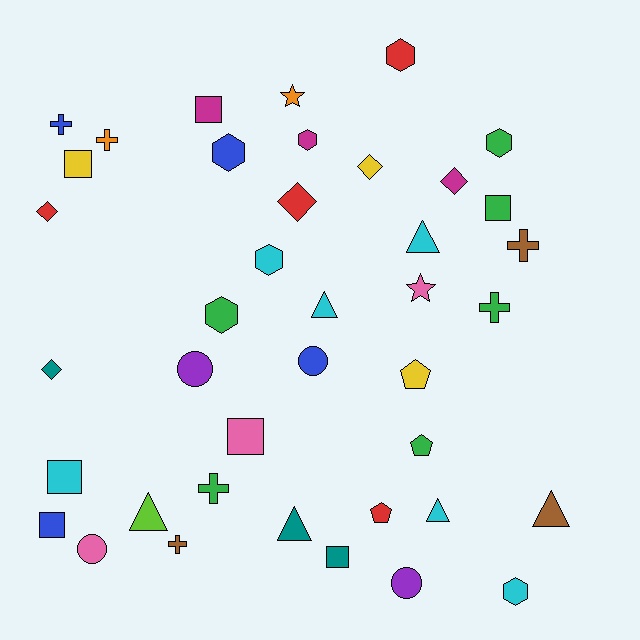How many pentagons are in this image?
There are 3 pentagons.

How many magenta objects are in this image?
There are 3 magenta objects.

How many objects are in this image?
There are 40 objects.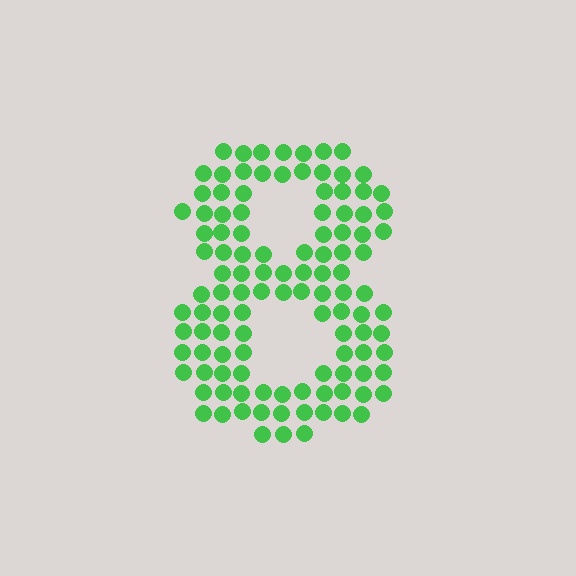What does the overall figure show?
The overall figure shows the digit 8.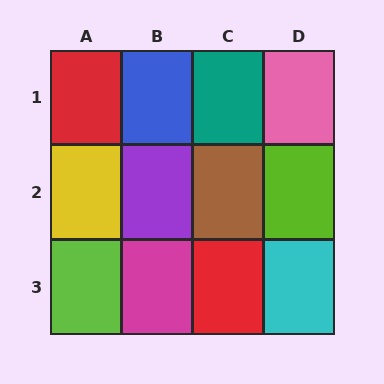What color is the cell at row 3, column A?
Lime.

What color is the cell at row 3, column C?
Red.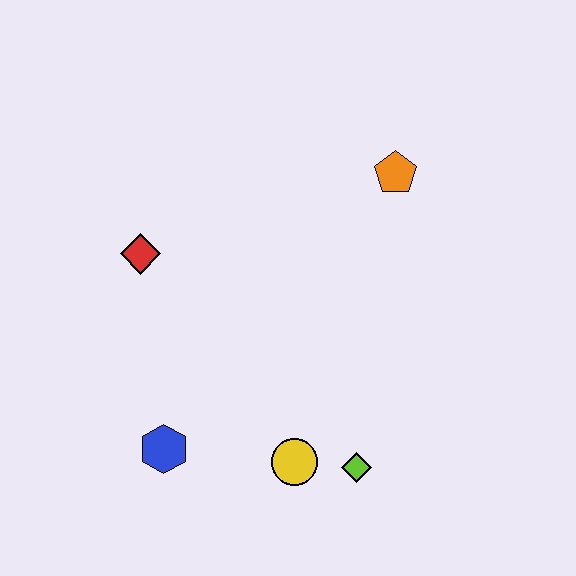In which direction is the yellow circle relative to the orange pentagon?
The yellow circle is below the orange pentagon.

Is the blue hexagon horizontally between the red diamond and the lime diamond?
Yes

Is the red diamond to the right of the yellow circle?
No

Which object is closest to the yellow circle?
The lime diamond is closest to the yellow circle.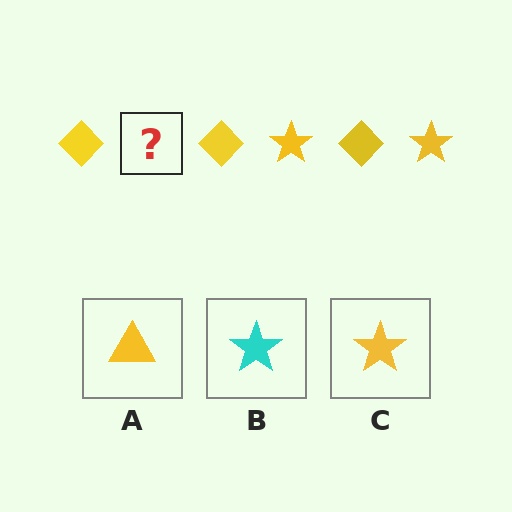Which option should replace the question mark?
Option C.